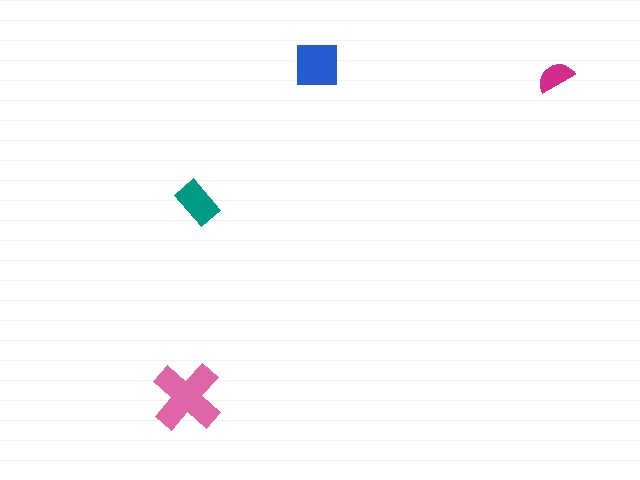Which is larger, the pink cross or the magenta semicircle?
The pink cross.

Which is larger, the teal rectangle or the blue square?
The blue square.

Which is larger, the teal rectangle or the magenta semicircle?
The teal rectangle.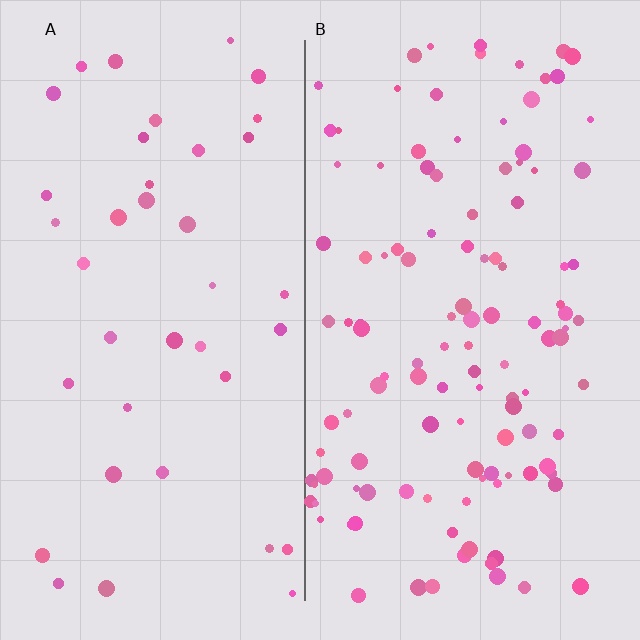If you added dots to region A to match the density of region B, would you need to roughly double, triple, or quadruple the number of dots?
Approximately triple.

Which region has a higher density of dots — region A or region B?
B (the right).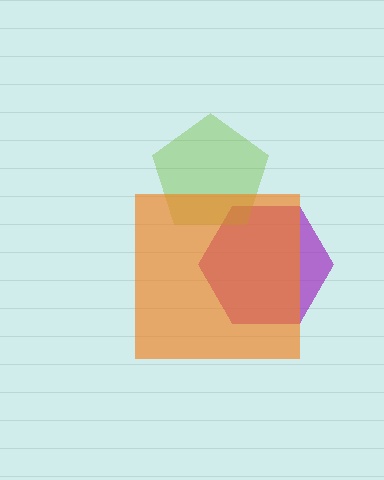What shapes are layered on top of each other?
The layered shapes are: a purple hexagon, a lime pentagon, an orange square.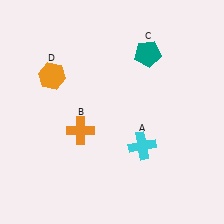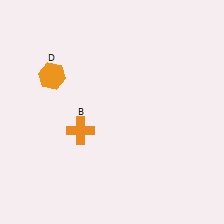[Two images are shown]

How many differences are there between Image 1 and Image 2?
There are 2 differences between the two images.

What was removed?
The cyan cross (A), the teal pentagon (C) were removed in Image 2.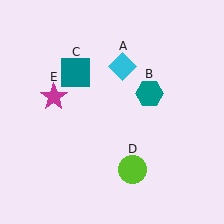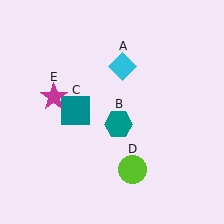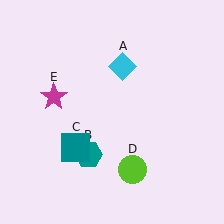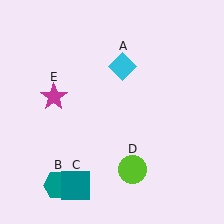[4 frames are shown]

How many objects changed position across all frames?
2 objects changed position: teal hexagon (object B), teal square (object C).